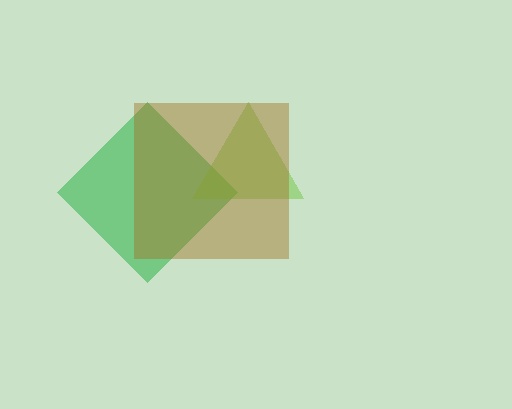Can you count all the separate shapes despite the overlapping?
Yes, there are 3 separate shapes.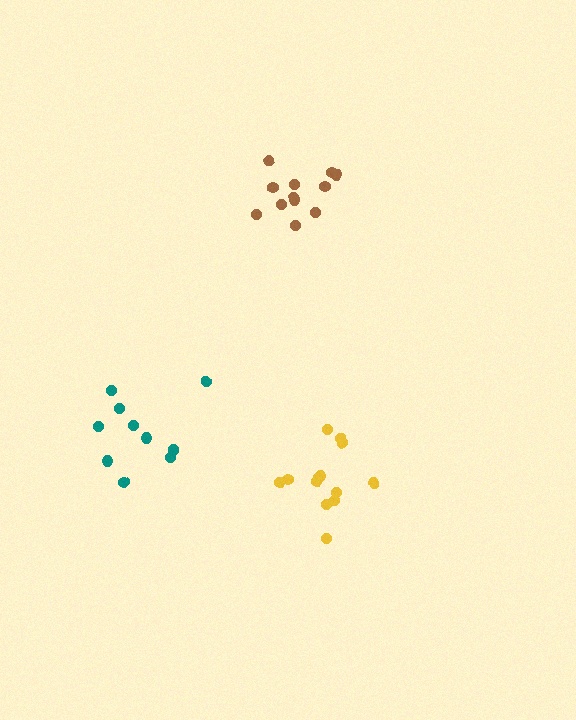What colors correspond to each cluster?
The clusters are colored: yellow, teal, brown.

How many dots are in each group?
Group 1: 13 dots, Group 2: 10 dots, Group 3: 12 dots (35 total).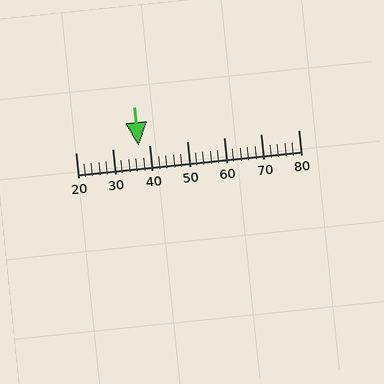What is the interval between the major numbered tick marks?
The major tick marks are spaced 10 units apart.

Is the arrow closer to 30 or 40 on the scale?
The arrow is closer to 40.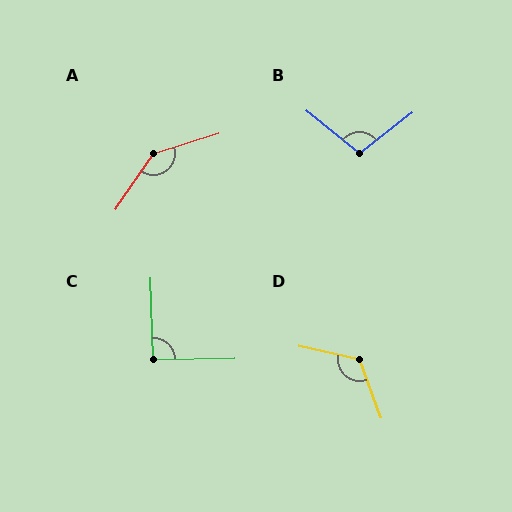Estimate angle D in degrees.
Approximately 123 degrees.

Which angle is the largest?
A, at approximately 142 degrees.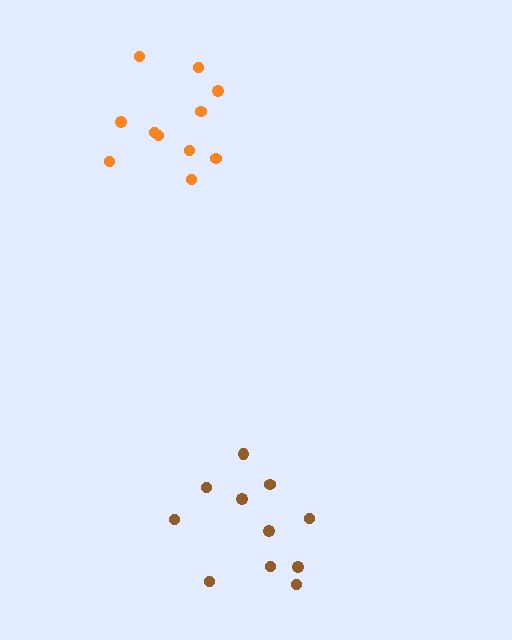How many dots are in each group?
Group 1: 11 dots, Group 2: 11 dots (22 total).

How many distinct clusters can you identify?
There are 2 distinct clusters.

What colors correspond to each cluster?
The clusters are colored: orange, brown.